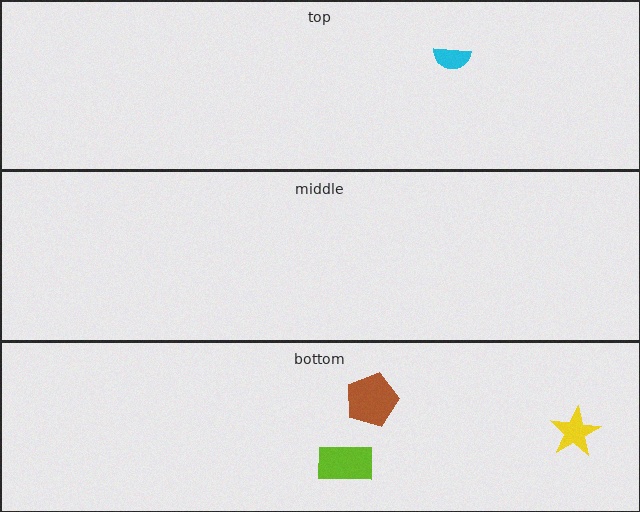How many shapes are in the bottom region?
3.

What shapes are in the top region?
The cyan semicircle.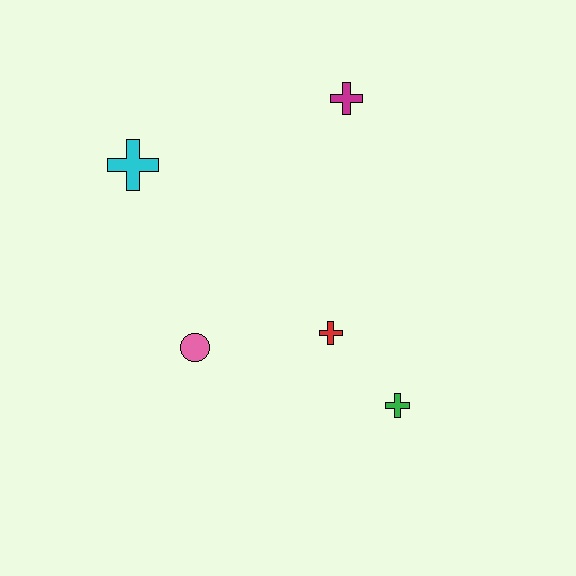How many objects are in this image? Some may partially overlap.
There are 5 objects.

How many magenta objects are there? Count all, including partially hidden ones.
There is 1 magenta object.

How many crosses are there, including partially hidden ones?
There are 4 crosses.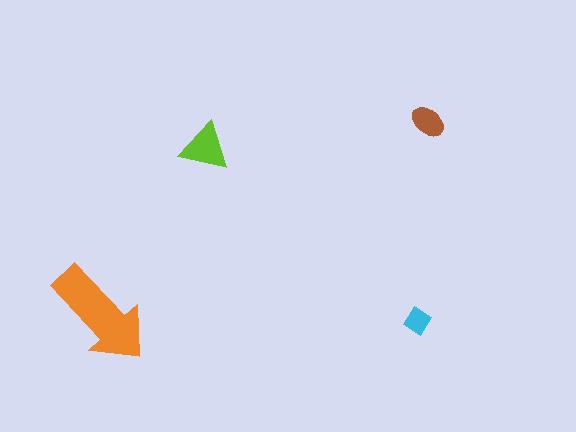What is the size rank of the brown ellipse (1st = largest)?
3rd.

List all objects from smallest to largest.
The cyan diamond, the brown ellipse, the lime triangle, the orange arrow.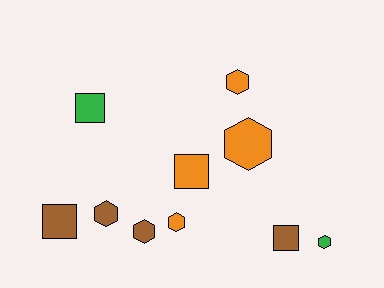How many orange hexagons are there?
There are 3 orange hexagons.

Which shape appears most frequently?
Hexagon, with 6 objects.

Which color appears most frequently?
Brown, with 4 objects.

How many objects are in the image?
There are 10 objects.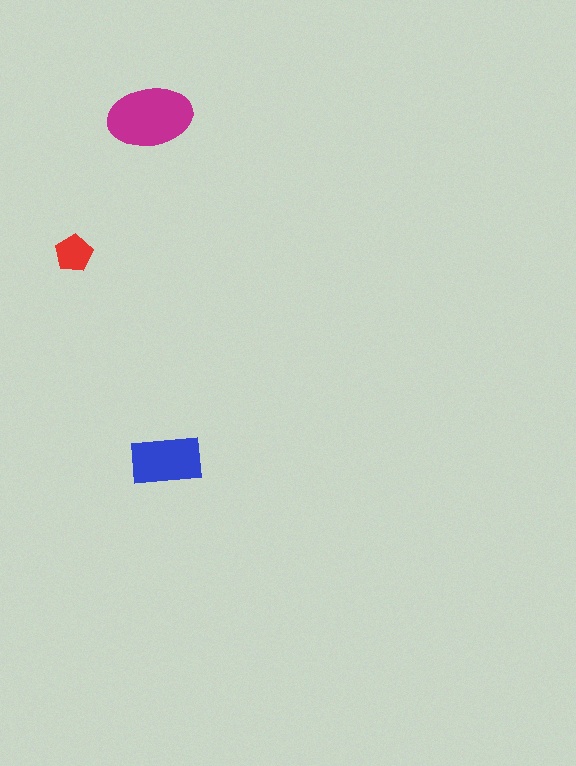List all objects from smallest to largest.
The red pentagon, the blue rectangle, the magenta ellipse.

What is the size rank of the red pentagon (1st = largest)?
3rd.